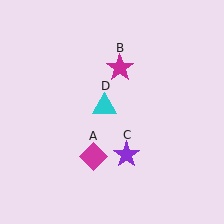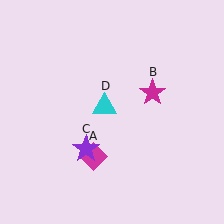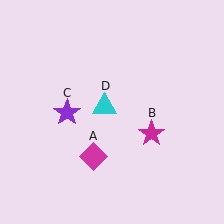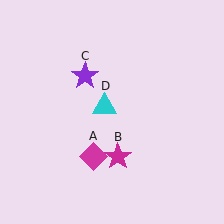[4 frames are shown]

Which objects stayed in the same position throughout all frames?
Magenta diamond (object A) and cyan triangle (object D) remained stationary.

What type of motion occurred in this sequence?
The magenta star (object B), purple star (object C) rotated clockwise around the center of the scene.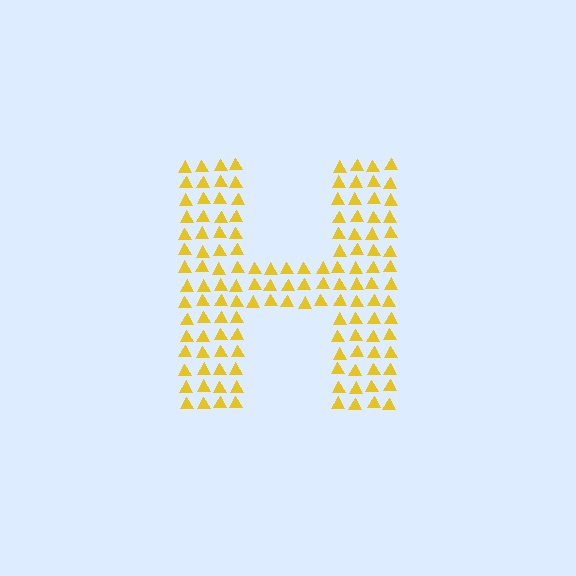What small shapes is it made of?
It is made of small triangles.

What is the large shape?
The large shape is the letter H.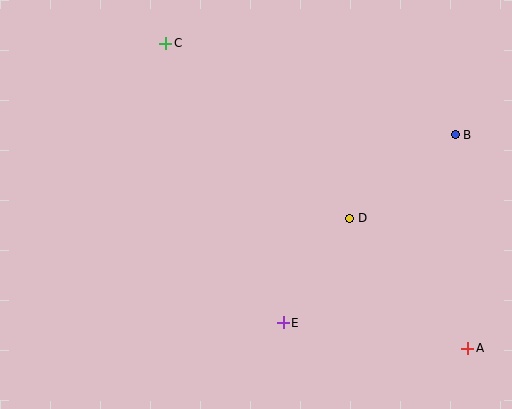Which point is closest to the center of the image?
Point D at (350, 218) is closest to the center.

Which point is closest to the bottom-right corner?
Point A is closest to the bottom-right corner.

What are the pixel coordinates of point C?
Point C is at (166, 43).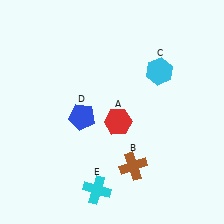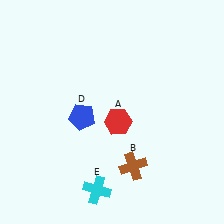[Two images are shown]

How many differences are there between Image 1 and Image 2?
There is 1 difference between the two images.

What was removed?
The cyan hexagon (C) was removed in Image 2.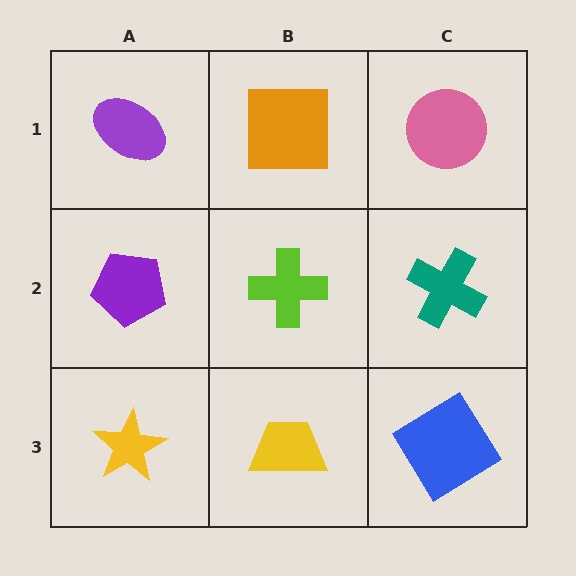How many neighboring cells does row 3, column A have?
2.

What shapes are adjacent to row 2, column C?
A pink circle (row 1, column C), a blue diamond (row 3, column C), a lime cross (row 2, column B).